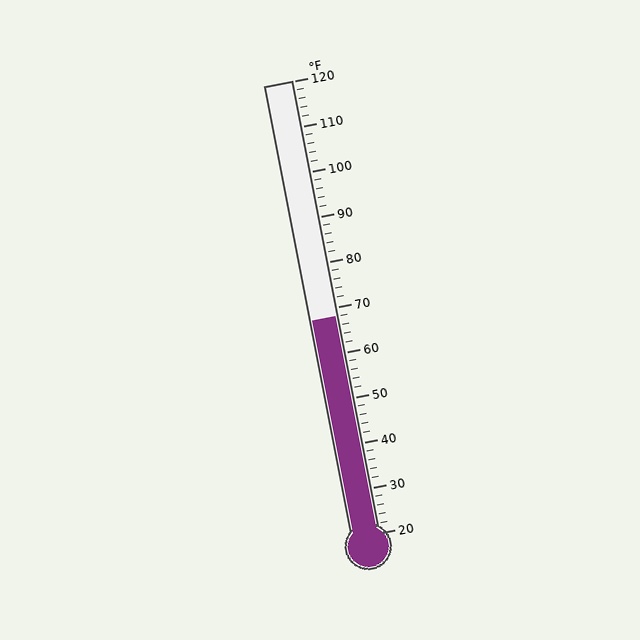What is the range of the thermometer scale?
The thermometer scale ranges from 20°F to 120°F.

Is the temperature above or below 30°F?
The temperature is above 30°F.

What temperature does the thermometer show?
The thermometer shows approximately 68°F.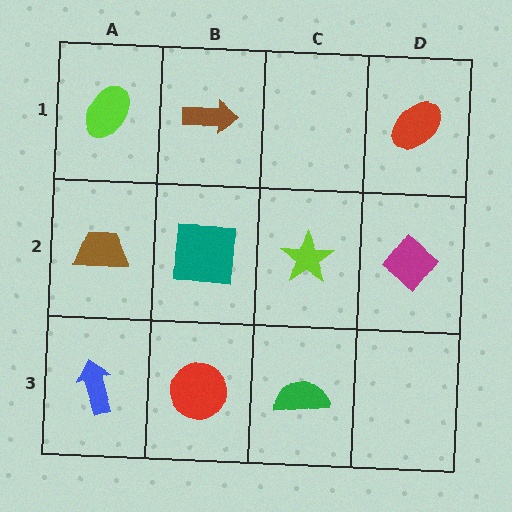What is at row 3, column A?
A blue arrow.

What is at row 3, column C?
A green semicircle.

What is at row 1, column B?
A brown arrow.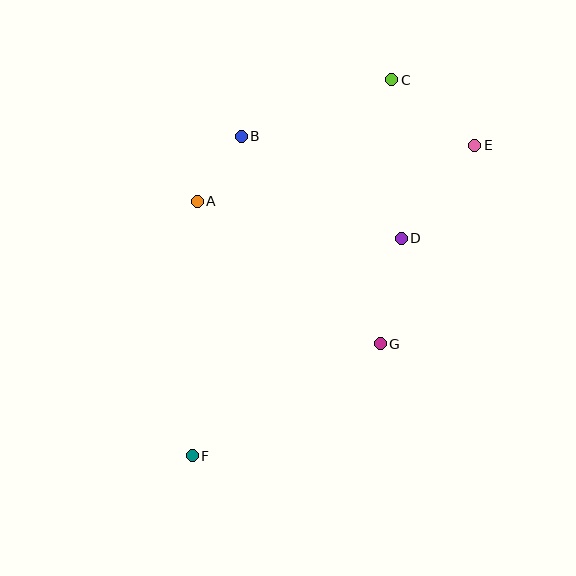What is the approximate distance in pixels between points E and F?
The distance between E and F is approximately 420 pixels.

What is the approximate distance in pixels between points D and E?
The distance between D and E is approximately 118 pixels.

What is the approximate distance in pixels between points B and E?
The distance between B and E is approximately 234 pixels.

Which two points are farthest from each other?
Points C and F are farthest from each other.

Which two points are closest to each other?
Points A and B are closest to each other.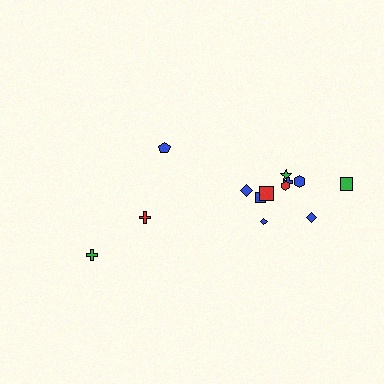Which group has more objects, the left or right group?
The right group.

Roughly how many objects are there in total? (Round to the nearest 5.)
Roughly 15 objects in total.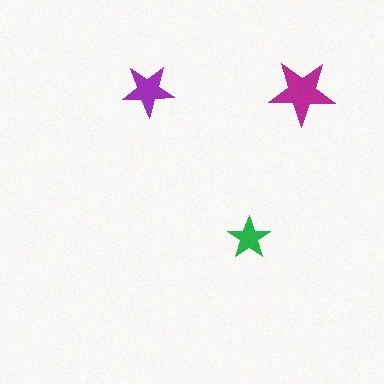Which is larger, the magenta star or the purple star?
The magenta one.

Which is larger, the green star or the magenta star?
The magenta one.